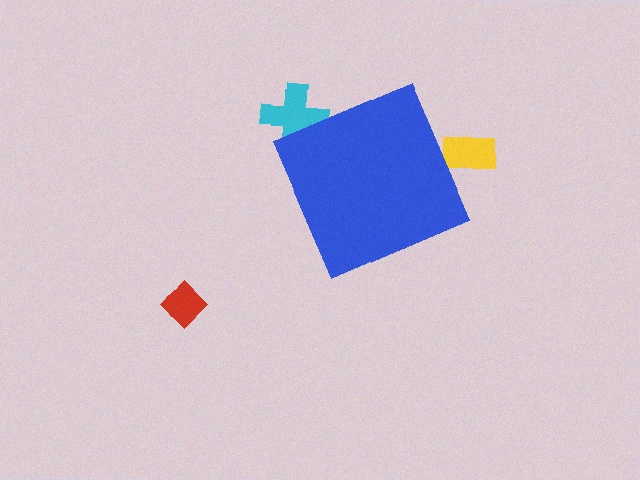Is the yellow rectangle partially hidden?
Yes, the yellow rectangle is partially hidden behind the blue diamond.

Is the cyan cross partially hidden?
Yes, the cyan cross is partially hidden behind the blue diamond.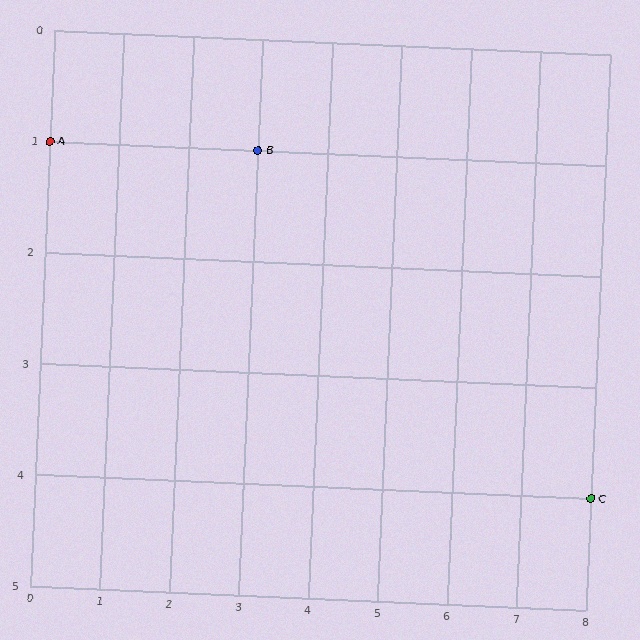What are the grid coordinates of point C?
Point C is at grid coordinates (8, 4).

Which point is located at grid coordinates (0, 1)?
Point A is at (0, 1).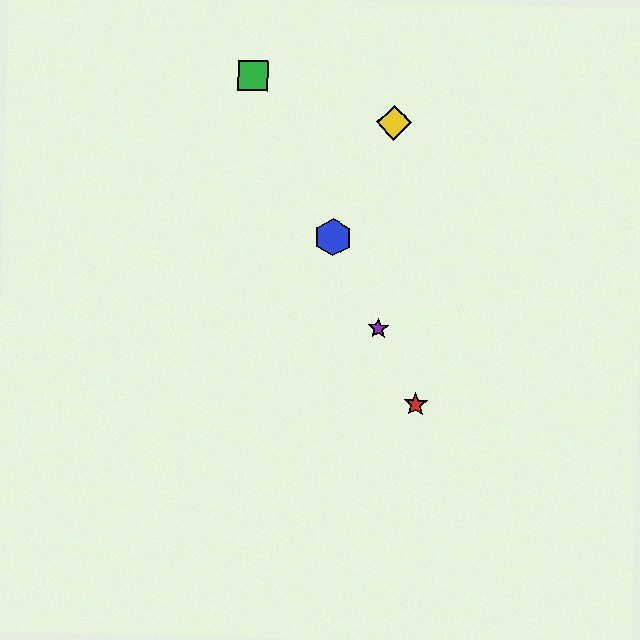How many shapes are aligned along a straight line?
4 shapes (the red star, the blue hexagon, the green square, the purple star) are aligned along a straight line.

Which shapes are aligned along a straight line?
The red star, the blue hexagon, the green square, the purple star are aligned along a straight line.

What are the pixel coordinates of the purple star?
The purple star is at (378, 328).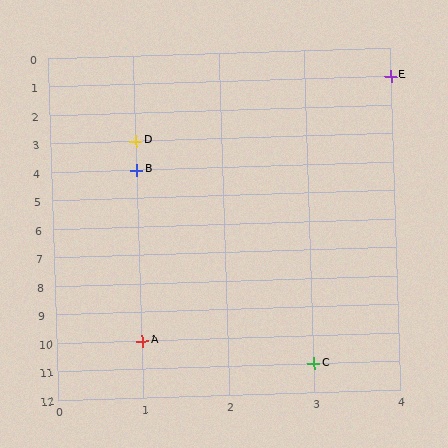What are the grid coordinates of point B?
Point B is at grid coordinates (1, 4).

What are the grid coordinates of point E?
Point E is at grid coordinates (4, 1).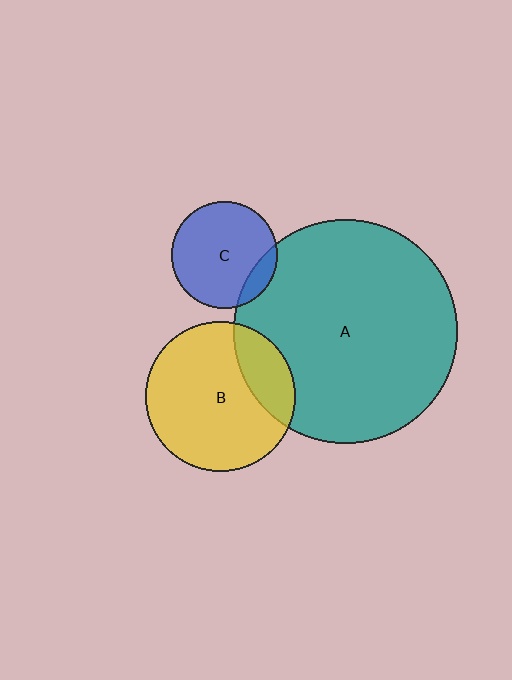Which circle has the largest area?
Circle A (teal).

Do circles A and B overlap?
Yes.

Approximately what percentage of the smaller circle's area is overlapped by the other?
Approximately 20%.